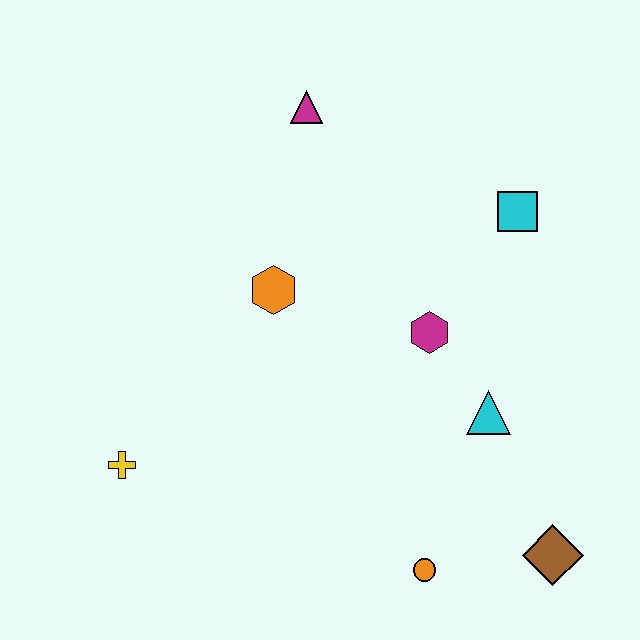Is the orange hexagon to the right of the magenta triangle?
No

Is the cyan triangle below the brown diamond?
No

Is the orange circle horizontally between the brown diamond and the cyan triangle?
No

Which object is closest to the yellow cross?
The orange hexagon is closest to the yellow cross.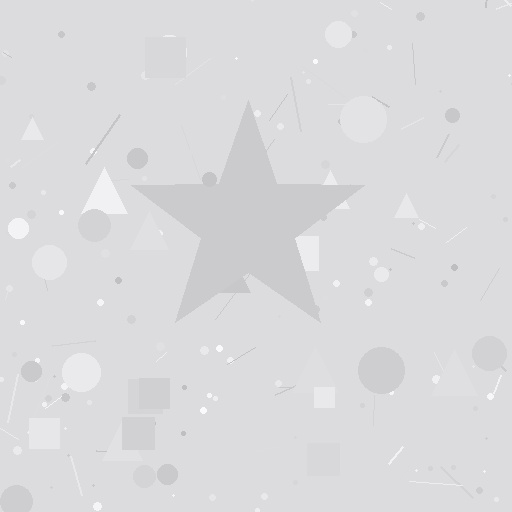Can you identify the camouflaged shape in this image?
The camouflaged shape is a star.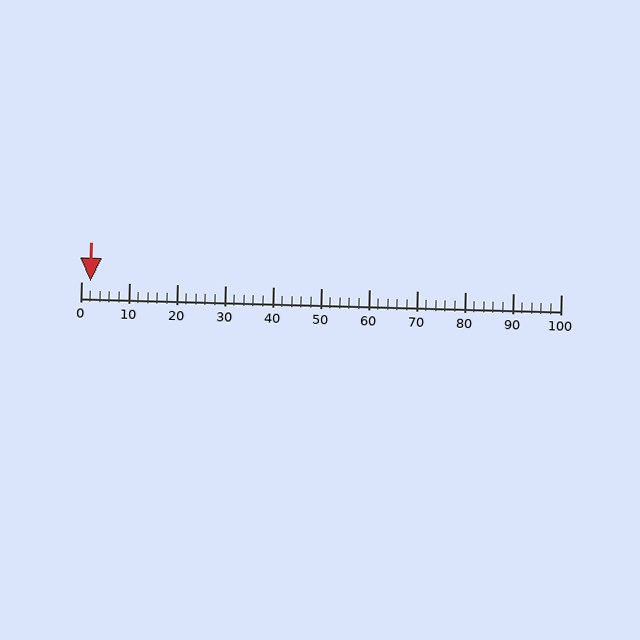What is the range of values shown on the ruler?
The ruler shows values from 0 to 100.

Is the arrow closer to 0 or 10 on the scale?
The arrow is closer to 0.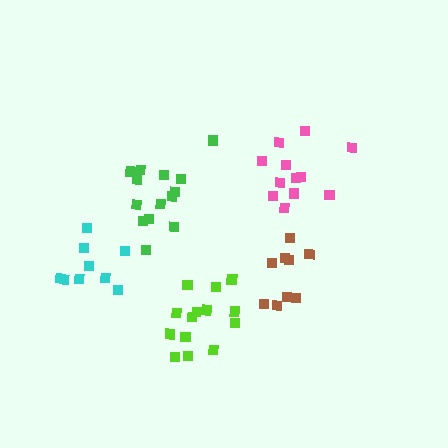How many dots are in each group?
Group 1: 12 dots, Group 2: 9 dots, Group 3: 14 dots, Group 4: 14 dots, Group 5: 9 dots (58 total).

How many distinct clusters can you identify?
There are 5 distinct clusters.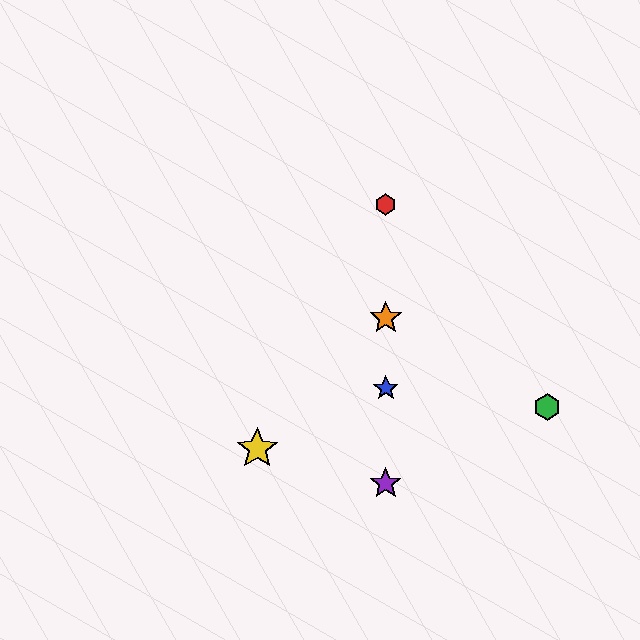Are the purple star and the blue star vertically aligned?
Yes, both are at x≈386.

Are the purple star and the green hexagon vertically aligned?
No, the purple star is at x≈386 and the green hexagon is at x≈547.